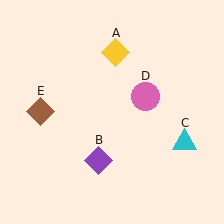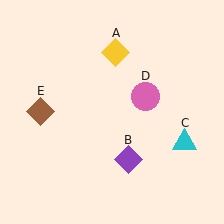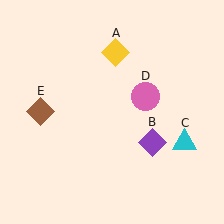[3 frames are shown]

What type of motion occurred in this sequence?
The purple diamond (object B) rotated counterclockwise around the center of the scene.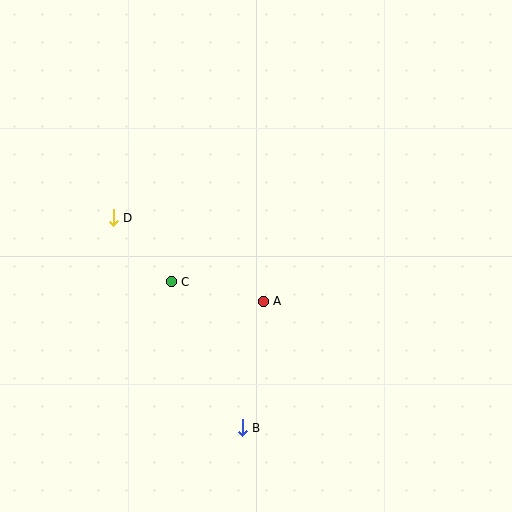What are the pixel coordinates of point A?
Point A is at (263, 301).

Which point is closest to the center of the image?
Point A at (263, 301) is closest to the center.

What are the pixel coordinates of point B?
Point B is at (242, 428).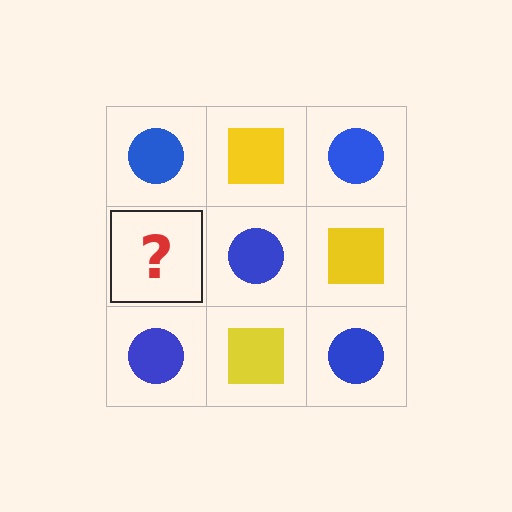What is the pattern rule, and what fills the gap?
The rule is that it alternates blue circle and yellow square in a checkerboard pattern. The gap should be filled with a yellow square.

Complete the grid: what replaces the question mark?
The question mark should be replaced with a yellow square.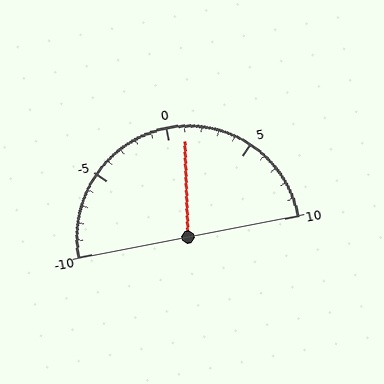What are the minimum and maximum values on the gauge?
The gauge ranges from -10 to 10.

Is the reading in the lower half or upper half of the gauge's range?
The reading is in the upper half of the range (-10 to 10).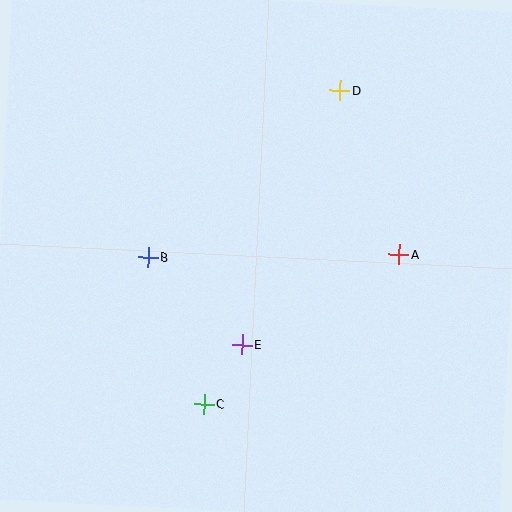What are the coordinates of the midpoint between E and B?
The midpoint between E and B is at (195, 301).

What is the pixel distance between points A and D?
The distance between A and D is 174 pixels.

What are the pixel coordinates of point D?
Point D is at (340, 90).